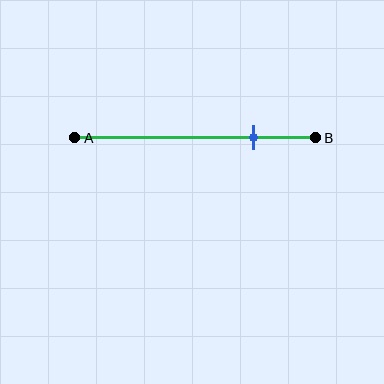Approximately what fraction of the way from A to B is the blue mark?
The blue mark is approximately 75% of the way from A to B.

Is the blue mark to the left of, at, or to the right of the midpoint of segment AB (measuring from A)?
The blue mark is to the right of the midpoint of segment AB.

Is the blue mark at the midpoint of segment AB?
No, the mark is at about 75% from A, not at the 50% midpoint.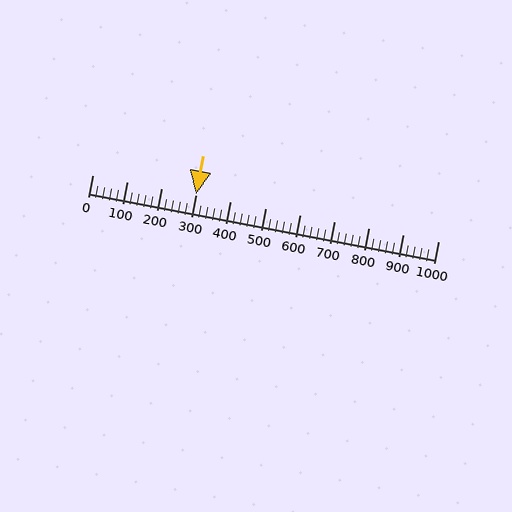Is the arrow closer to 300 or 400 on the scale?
The arrow is closer to 300.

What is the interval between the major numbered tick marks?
The major tick marks are spaced 100 units apart.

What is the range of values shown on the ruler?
The ruler shows values from 0 to 1000.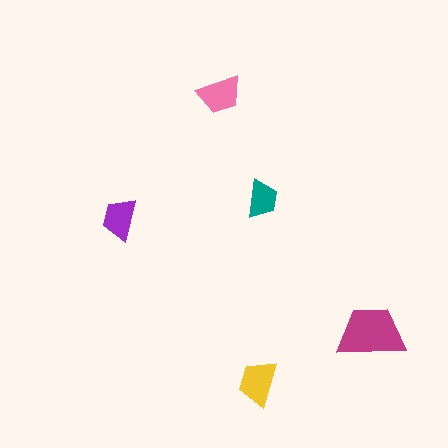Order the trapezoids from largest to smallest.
the magenta one, the yellow one, the pink one, the purple one, the teal one.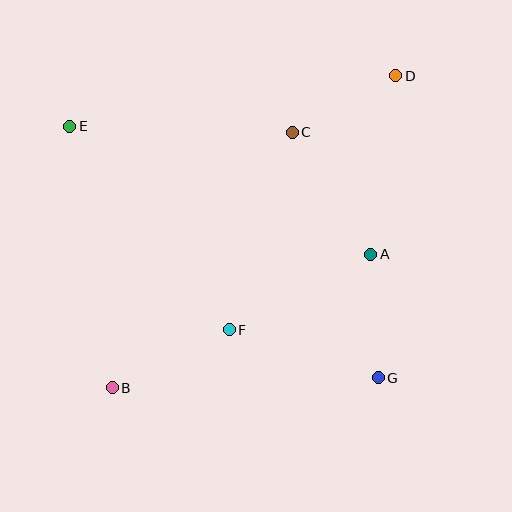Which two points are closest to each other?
Points C and D are closest to each other.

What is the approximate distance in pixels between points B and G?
The distance between B and G is approximately 266 pixels.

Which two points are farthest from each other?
Points B and D are farthest from each other.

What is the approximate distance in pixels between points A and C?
The distance between A and C is approximately 145 pixels.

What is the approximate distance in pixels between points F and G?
The distance between F and G is approximately 156 pixels.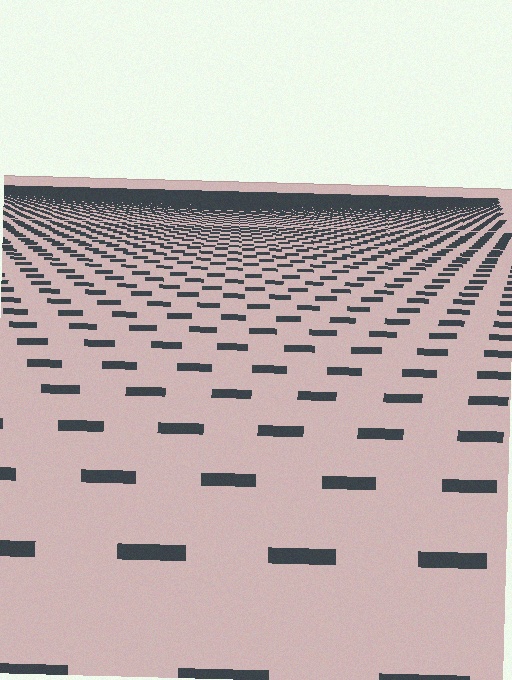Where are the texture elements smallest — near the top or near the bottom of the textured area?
Near the top.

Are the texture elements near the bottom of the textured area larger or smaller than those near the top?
Larger. Near the bottom, elements are closer to the viewer and appear at a bigger on-screen size.